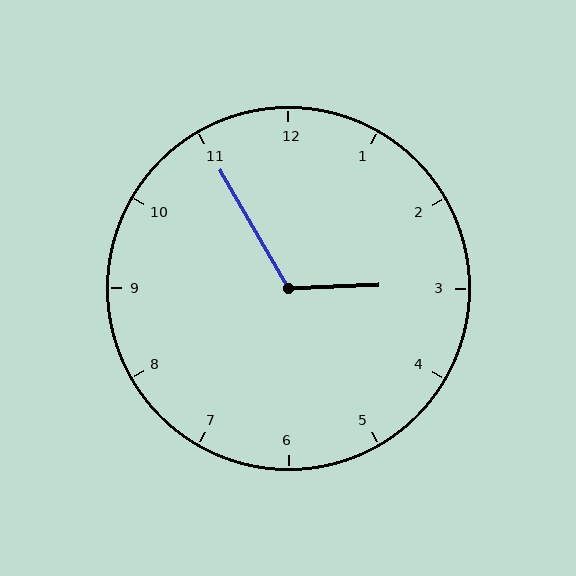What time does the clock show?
2:55.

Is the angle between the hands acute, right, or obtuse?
It is obtuse.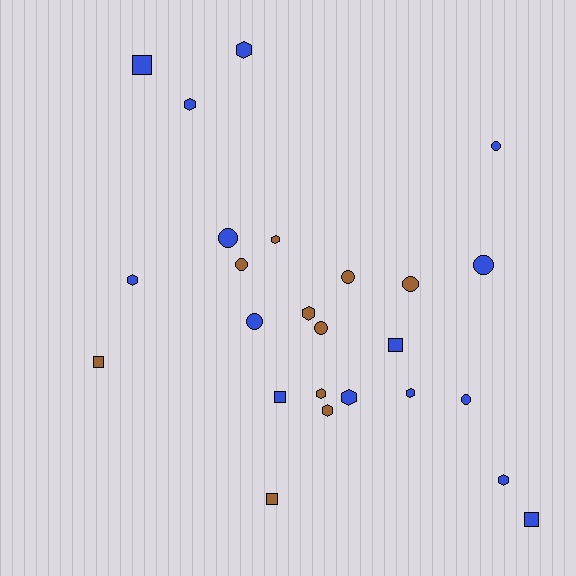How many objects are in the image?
There are 25 objects.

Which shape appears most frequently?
Hexagon, with 10 objects.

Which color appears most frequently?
Blue, with 15 objects.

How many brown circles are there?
There are 4 brown circles.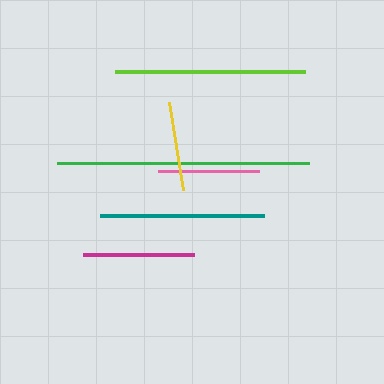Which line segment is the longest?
The green line is the longest at approximately 251 pixels.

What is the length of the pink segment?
The pink segment is approximately 101 pixels long.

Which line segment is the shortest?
The yellow line is the shortest at approximately 89 pixels.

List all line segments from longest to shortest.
From longest to shortest: green, lime, teal, magenta, pink, yellow.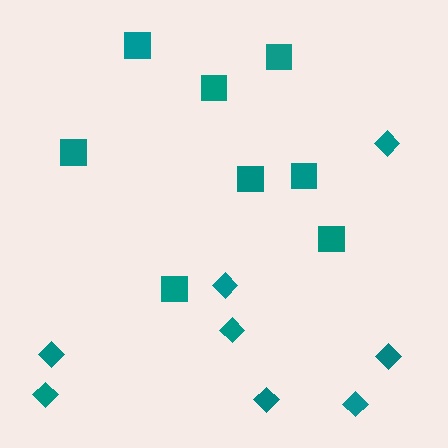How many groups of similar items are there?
There are 2 groups: one group of squares (8) and one group of diamonds (8).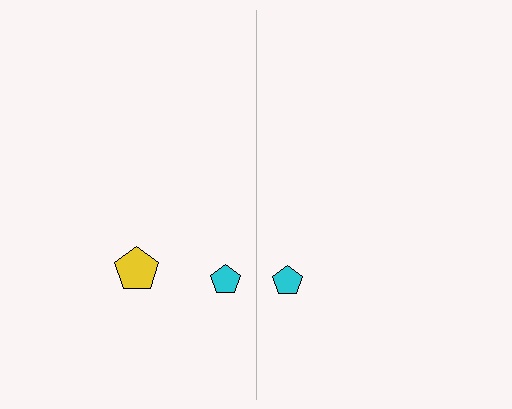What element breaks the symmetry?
A yellow pentagon is missing from the right side.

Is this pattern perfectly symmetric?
No, the pattern is not perfectly symmetric. A yellow pentagon is missing from the right side.